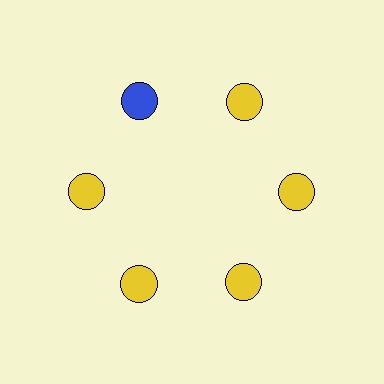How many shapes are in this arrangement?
There are 6 shapes arranged in a ring pattern.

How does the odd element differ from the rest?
It has a different color: blue instead of yellow.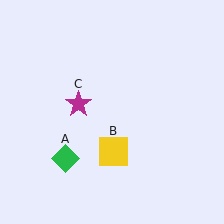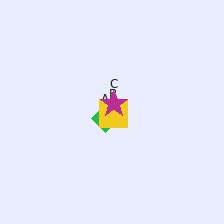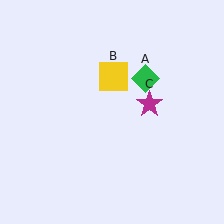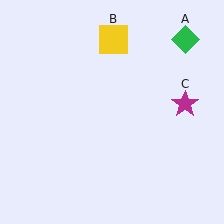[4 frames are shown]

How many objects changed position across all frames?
3 objects changed position: green diamond (object A), yellow square (object B), magenta star (object C).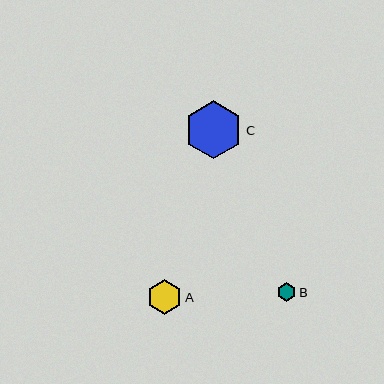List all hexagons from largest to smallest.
From largest to smallest: C, A, B.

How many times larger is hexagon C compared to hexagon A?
Hexagon C is approximately 1.7 times the size of hexagon A.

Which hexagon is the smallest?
Hexagon B is the smallest with a size of approximately 19 pixels.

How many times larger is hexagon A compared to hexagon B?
Hexagon A is approximately 1.9 times the size of hexagon B.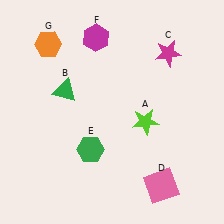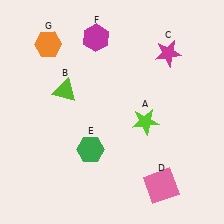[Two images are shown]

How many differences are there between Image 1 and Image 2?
There is 1 difference between the two images.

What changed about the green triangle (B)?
In Image 1, B is green. In Image 2, it changed to lime.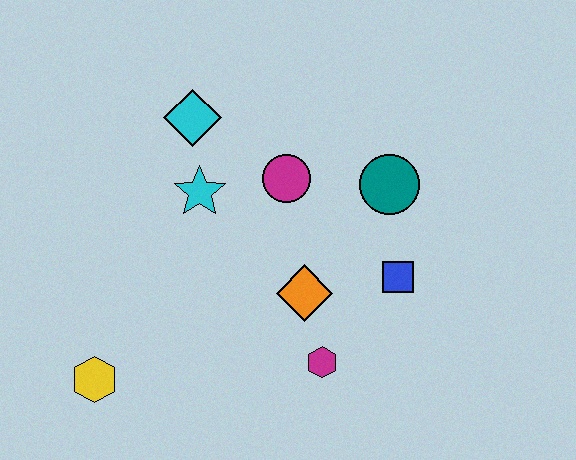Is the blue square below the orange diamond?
No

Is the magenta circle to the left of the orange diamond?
Yes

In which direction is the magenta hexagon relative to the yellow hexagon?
The magenta hexagon is to the right of the yellow hexagon.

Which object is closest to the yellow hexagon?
The cyan star is closest to the yellow hexagon.